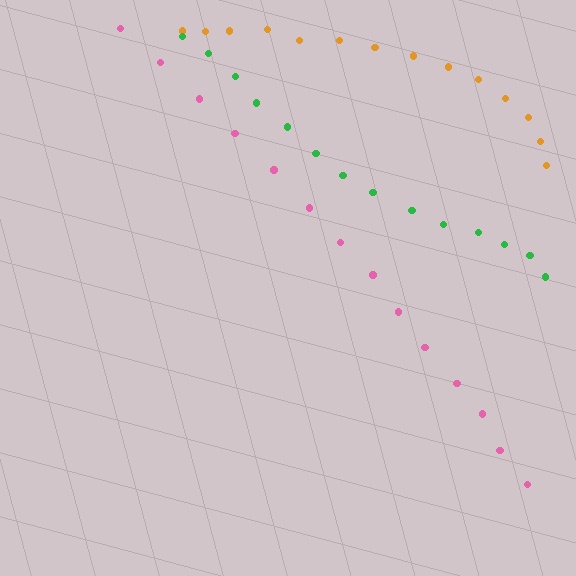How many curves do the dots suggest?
There are 3 distinct paths.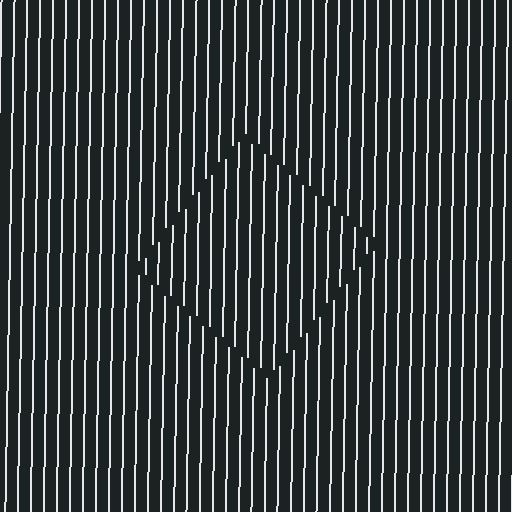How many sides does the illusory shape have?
4 sides — the line-ends trace a square.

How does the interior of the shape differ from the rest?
The interior of the shape contains the same grating, shifted by half a period — the contour is defined by the phase discontinuity where line-ends from the inner and outer gratings abut.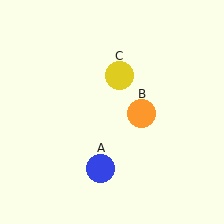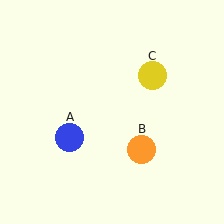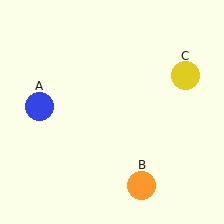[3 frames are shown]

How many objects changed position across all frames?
3 objects changed position: blue circle (object A), orange circle (object B), yellow circle (object C).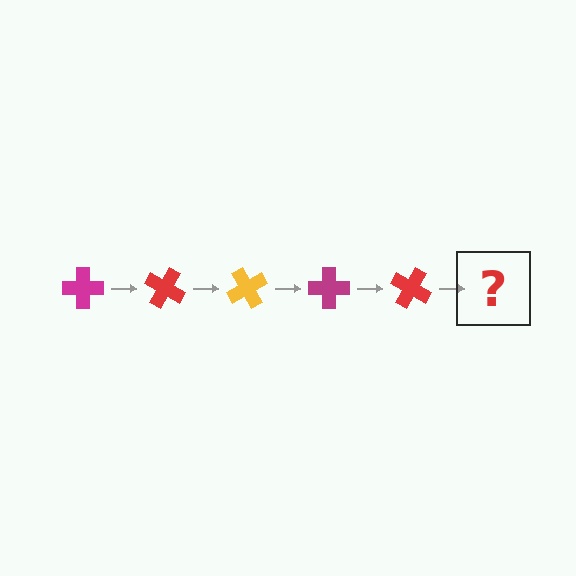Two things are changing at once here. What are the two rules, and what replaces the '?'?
The two rules are that it rotates 30 degrees each step and the color cycles through magenta, red, and yellow. The '?' should be a yellow cross, rotated 150 degrees from the start.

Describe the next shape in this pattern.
It should be a yellow cross, rotated 150 degrees from the start.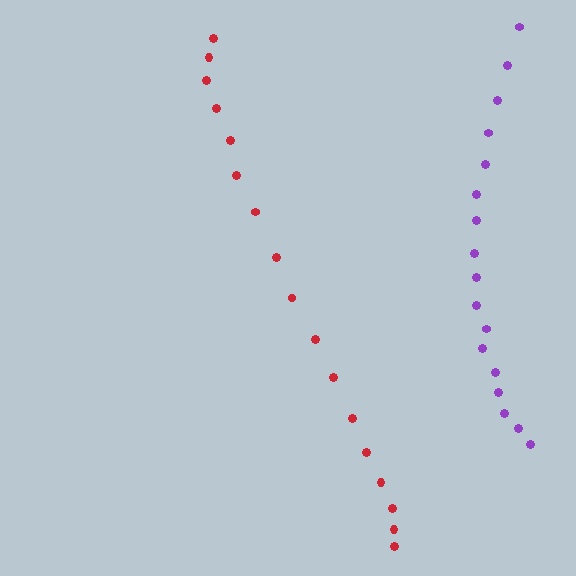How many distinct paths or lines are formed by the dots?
There are 2 distinct paths.